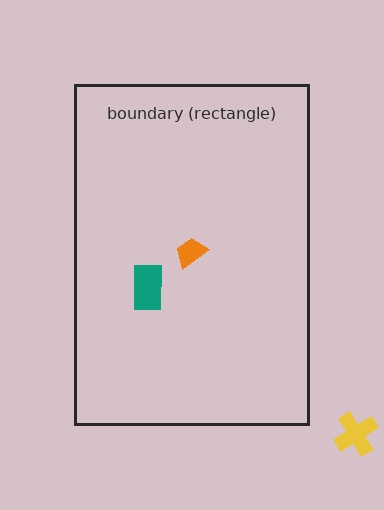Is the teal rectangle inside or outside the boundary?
Inside.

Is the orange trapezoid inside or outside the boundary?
Inside.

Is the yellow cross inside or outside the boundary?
Outside.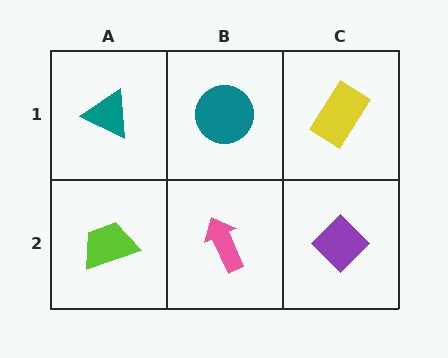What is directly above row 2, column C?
A yellow rectangle.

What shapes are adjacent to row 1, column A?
A lime trapezoid (row 2, column A), a teal circle (row 1, column B).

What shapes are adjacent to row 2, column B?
A teal circle (row 1, column B), a lime trapezoid (row 2, column A), a purple diamond (row 2, column C).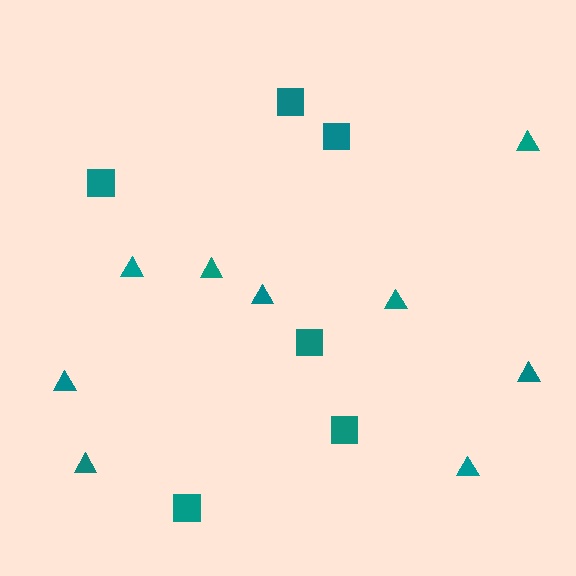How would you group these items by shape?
There are 2 groups: one group of triangles (9) and one group of squares (6).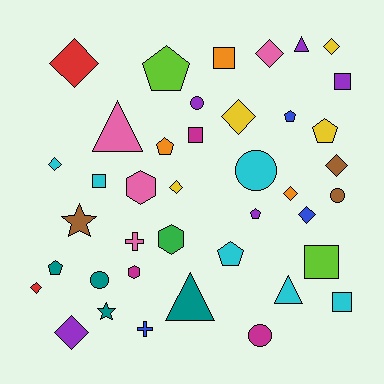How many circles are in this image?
There are 5 circles.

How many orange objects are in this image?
There are 3 orange objects.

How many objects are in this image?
There are 40 objects.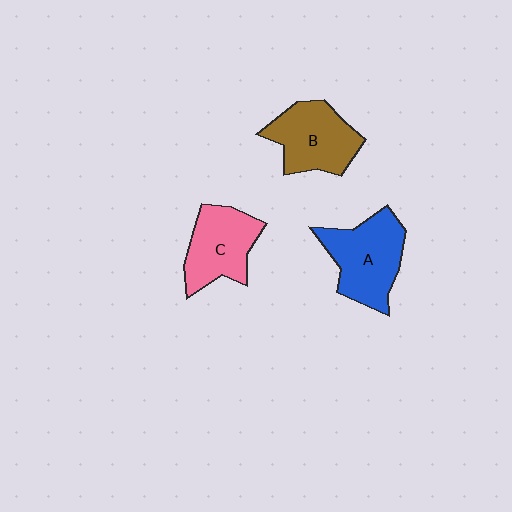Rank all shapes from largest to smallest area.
From largest to smallest: A (blue), B (brown), C (pink).